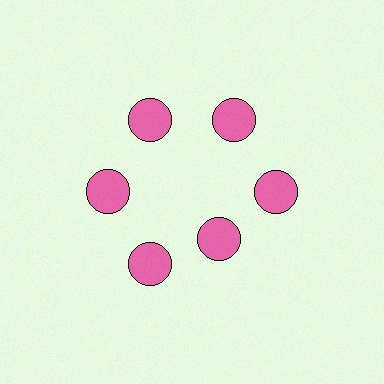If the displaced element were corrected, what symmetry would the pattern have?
It would have 6-fold rotational symmetry — the pattern would map onto itself every 60 degrees.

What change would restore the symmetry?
The symmetry would be restored by moving it outward, back onto the ring so that all 6 circles sit at equal angles and equal distance from the center.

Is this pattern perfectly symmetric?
No. The 6 pink circles are arranged in a ring, but one element near the 5 o'clock position is pulled inward toward the center, breaking the 6-fold rotational symmetry.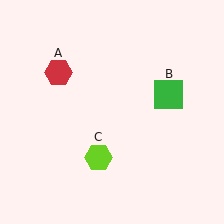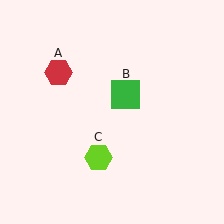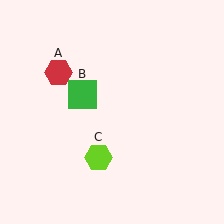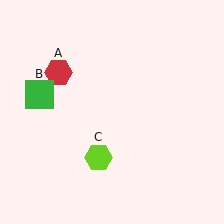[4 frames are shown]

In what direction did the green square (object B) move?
The green square (object B) moved left.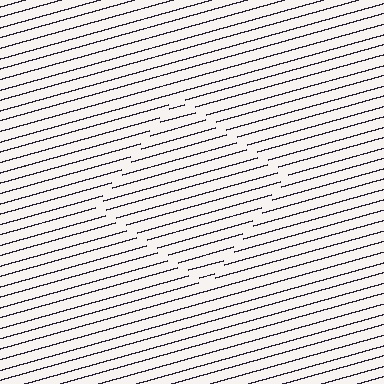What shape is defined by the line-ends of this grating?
An illusory square. The interior of the shape contains the same grating, shifted by half a period — the contour is defined by the phase discontinuity where line-ends from the inner and outer gratings abut.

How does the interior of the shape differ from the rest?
The interior of the shape contains the same grating, shifted by half a period — the contour is defined by the phase discontinuity where line-ends from the inner and outer gratings abut.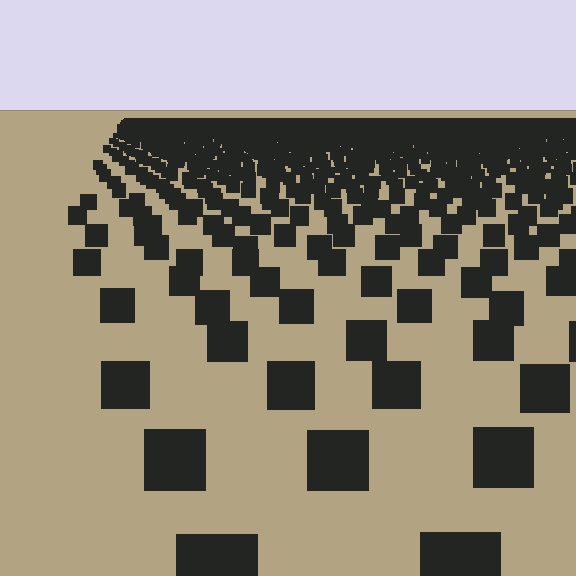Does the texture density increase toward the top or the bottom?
Density increases toward the top.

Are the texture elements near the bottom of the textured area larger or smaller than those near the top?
Larger. Near the bottom, elements are closer to the viewer and appear at a bigger on-screen size.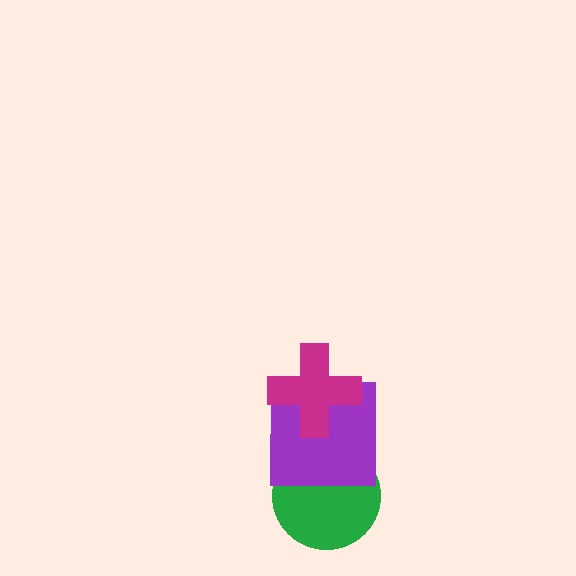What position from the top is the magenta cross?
The magenta cross is 1st from the top.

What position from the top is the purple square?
The purple square is 2nd from the top.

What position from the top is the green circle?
The green circle is 3rd from the top.